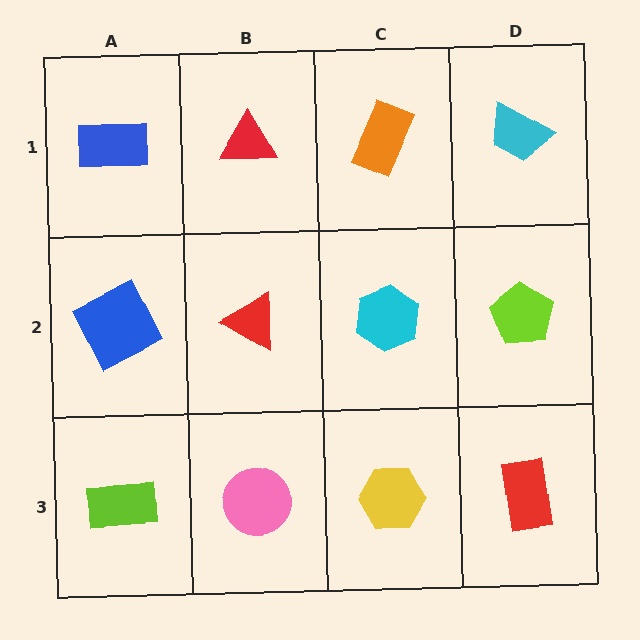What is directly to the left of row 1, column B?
A blue rectangle.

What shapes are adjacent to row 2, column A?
A blue rectangle (row 1, column A), a lime rectangle (row 3, column A), a red triangle (row 2, column B).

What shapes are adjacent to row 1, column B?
A red triangle (row 2, column B), a blue rectangle (row 1, column A), an orange rectangle (row 1, column C).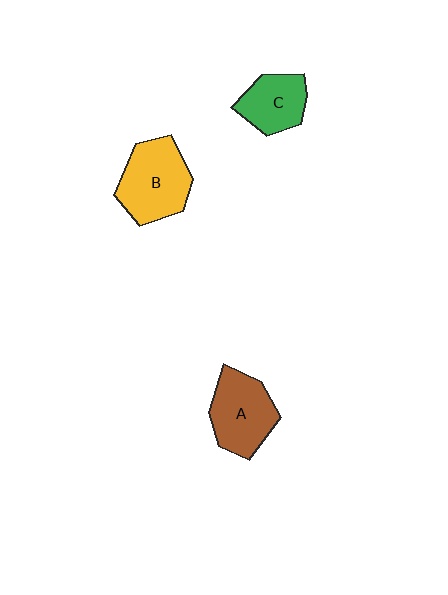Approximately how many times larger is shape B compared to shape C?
Approximately 1.5 times.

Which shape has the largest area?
Shape B (yellow).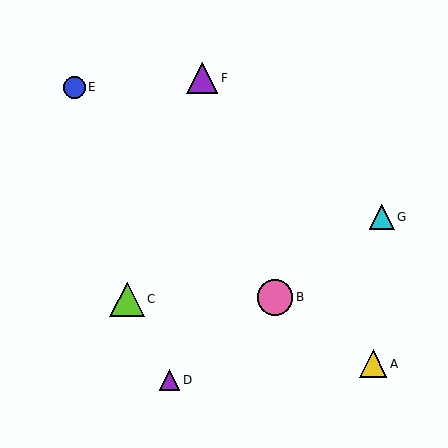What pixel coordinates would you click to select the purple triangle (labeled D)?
Click at (169, 380) to select the purple triangle D.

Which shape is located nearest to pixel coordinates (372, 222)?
The cyan triangle (labeled G) at (382, 217) is nearest to that location.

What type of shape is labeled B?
Shape B is a pink circle.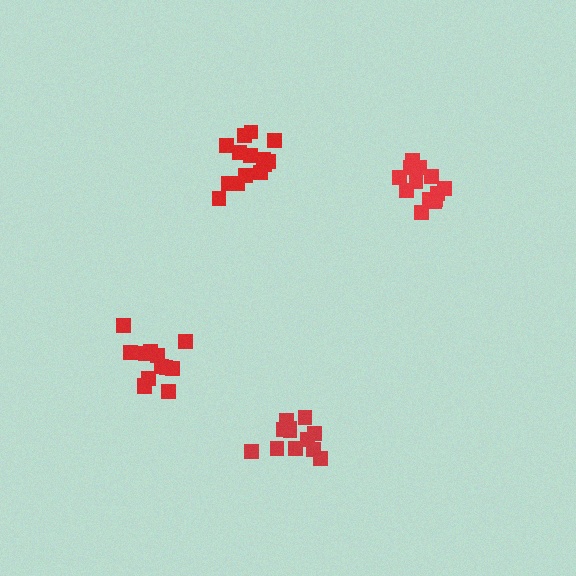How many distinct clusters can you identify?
There are 4 distinct clusters.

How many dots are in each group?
Group 1: 14 dots, Group 2: 13 dots, Group 3: 13 dots, Group 4: 12 dots (52 total).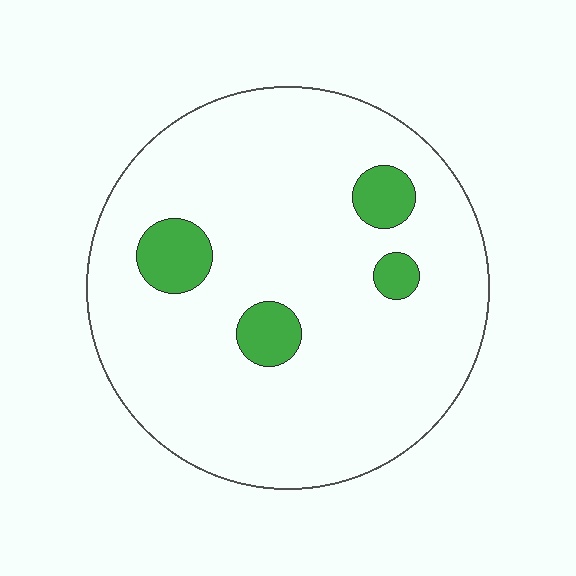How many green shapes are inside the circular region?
4.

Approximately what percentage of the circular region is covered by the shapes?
Approximately 10%.